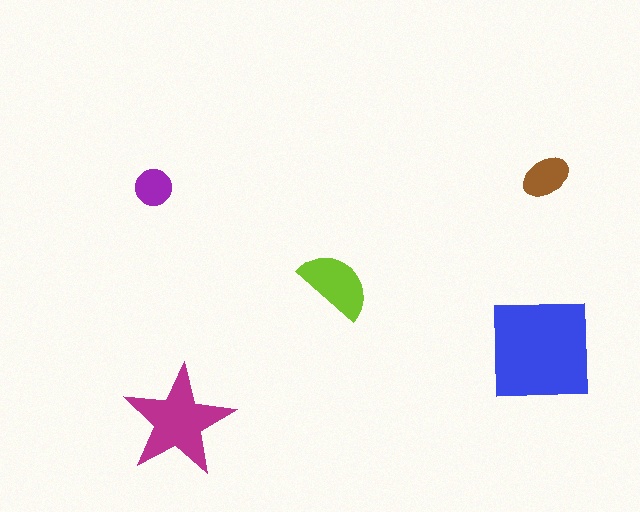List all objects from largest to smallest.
The blue square, the magenta star, the lime semicircle, the brown ellipse, the purple circle.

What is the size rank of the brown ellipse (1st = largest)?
4th.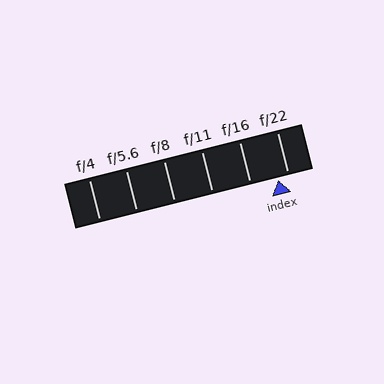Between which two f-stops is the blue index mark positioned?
The index mark is between f/16 and f/22.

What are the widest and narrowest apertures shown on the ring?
The widest aperture shown is f/4 and the narrowest is f/22.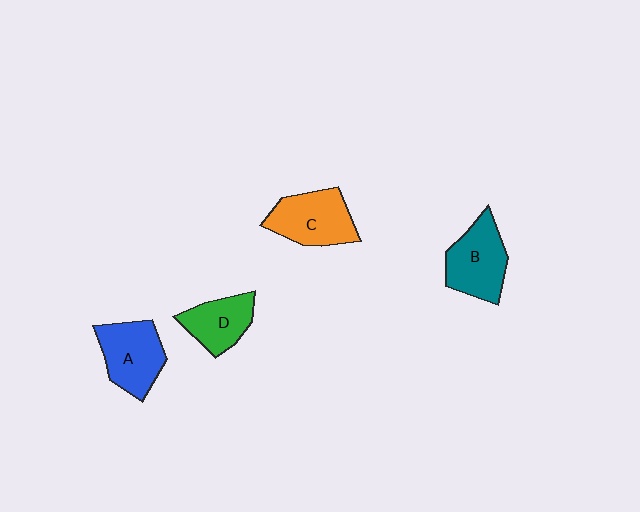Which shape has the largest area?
Shape B (teal).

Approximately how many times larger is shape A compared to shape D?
Approximately 1.3 times.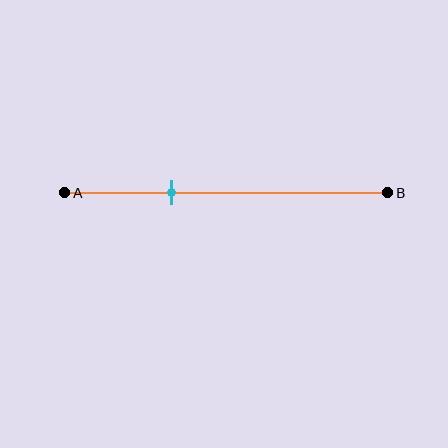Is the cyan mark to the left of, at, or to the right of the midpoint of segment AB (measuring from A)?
The cyan mark is to the left of the midpoint of segment AB.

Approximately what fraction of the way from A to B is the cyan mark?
The cyan mark is approximately 35% of the way from A to B.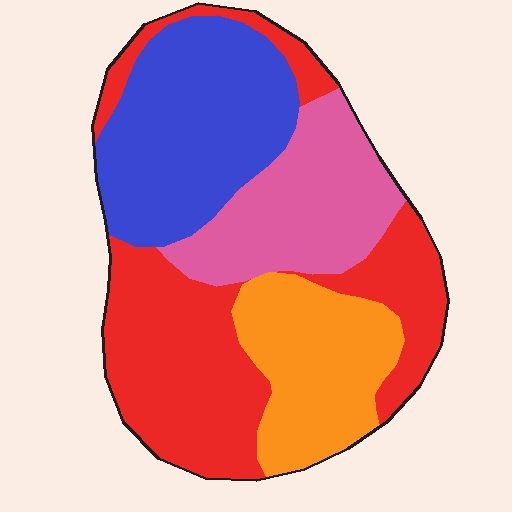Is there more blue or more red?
Red.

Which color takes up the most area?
Red, at roughly 35%.